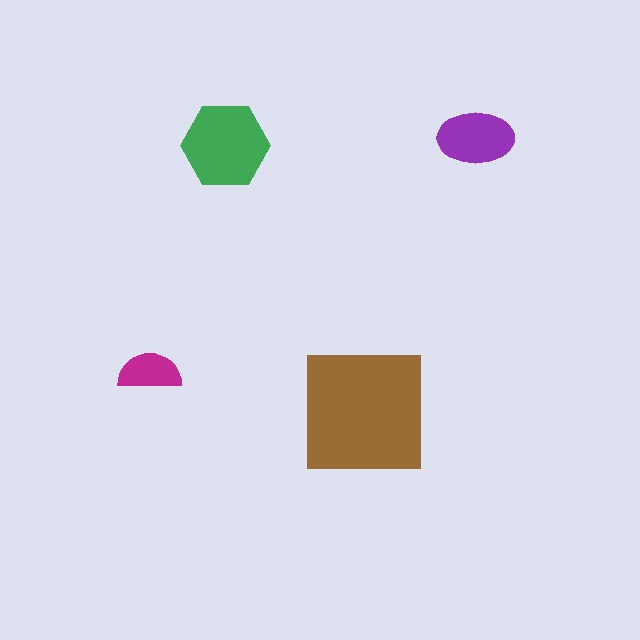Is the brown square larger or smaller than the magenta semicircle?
Larger.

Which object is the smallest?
The magenta semicircle.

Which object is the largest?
The brown square.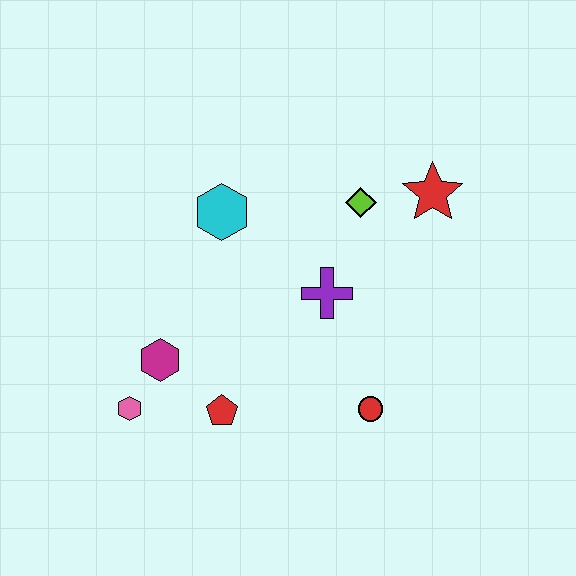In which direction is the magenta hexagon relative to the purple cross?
The magenta hexagon is to the left of the purple cross.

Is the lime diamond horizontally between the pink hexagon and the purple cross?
No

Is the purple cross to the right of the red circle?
No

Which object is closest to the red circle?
The purple cross is closest to the red circle.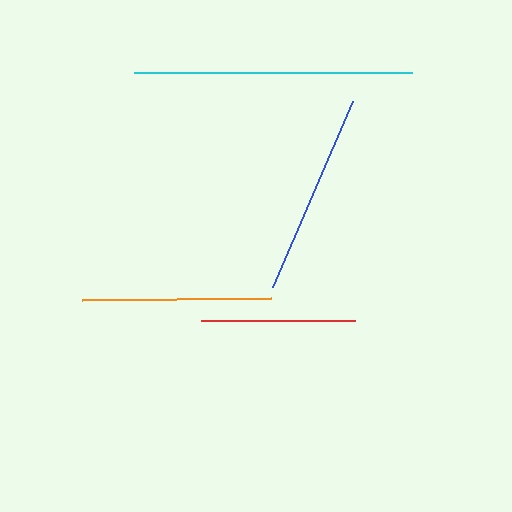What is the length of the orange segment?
The orange segment is approximately 189 pixels long.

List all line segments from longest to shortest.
From longest to shortest: cyan, blue, orange, red.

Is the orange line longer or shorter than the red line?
The orange line is longer than the red line.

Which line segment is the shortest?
The red line is the shortest at approximately 154 pixels.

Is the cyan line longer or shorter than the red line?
The cyan line is longer than the red line.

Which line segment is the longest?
The cyan line is the longest at approximately 278 pixels.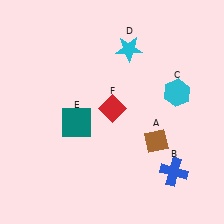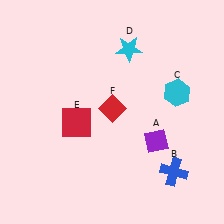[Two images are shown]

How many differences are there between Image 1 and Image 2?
There are 2 differences between the two images.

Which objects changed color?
A changed from brown to purple. E changed from teal to red.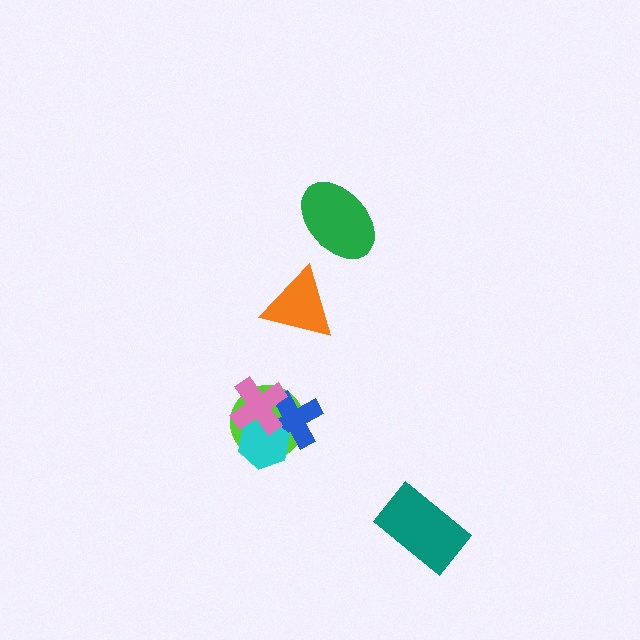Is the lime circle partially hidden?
Yes, it is partially covered by another shape.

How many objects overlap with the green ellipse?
0 objects overlap with the green ellipse.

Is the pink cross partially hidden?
No, no other shape covers it.